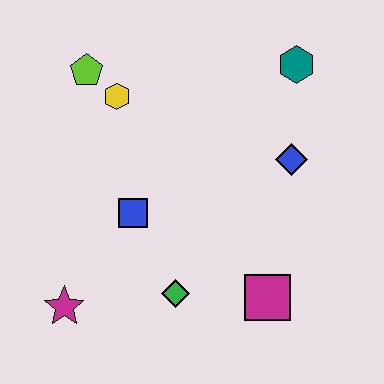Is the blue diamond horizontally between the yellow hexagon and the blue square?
No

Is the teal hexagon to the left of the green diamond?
No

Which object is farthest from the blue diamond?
The magenta star is farthest from the blue diamond.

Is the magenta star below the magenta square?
Yes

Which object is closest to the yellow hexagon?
The lime pentagon is closest to the yellow hexagon.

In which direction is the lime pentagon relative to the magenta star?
The lime pentagon is above the magenta star.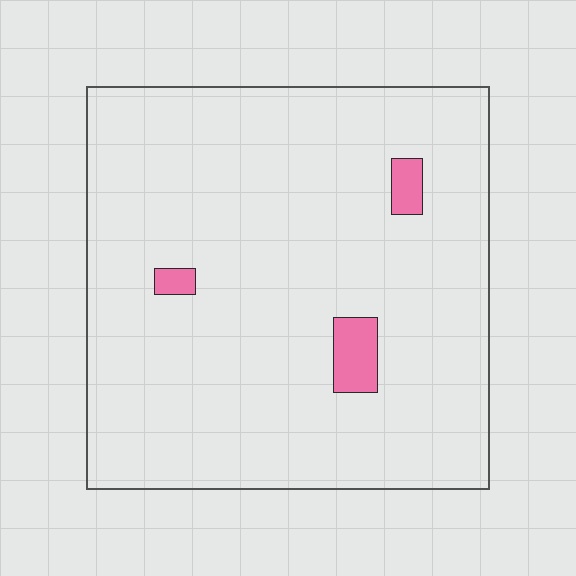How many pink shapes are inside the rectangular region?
3.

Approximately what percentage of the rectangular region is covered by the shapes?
Approximately 5%.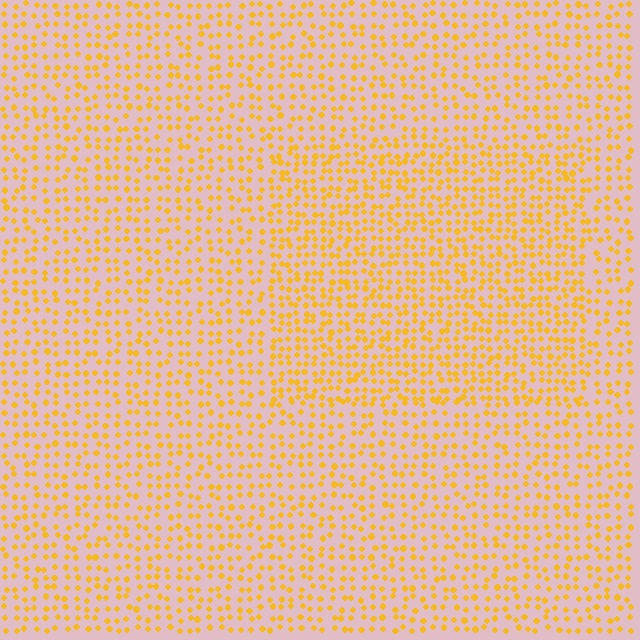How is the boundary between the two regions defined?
The boundary is defined by a change in element density (approximately 1.5x ratio). All elements are the same color, size, and shape.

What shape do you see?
I see a rectangle.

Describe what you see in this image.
The image contains small yellow elements arranged at two different densities. A rectangle-shaped region is visible where the elements are more densely packed than the surrounding area.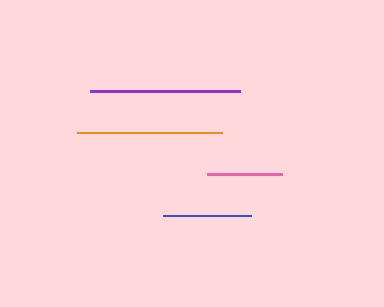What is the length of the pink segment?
The pink segment is approximately 75 pixels long.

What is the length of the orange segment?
The orange segment is approximately 145 pixels long.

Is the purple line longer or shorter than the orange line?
The purple line is longer than the orange line.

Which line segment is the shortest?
The pink line is the shortest at approximately 75 pixels.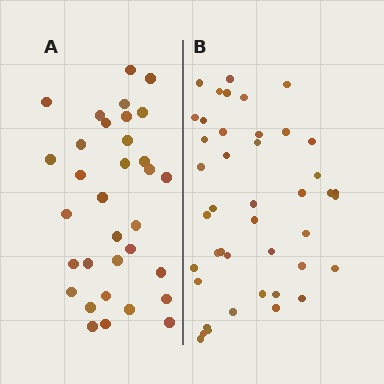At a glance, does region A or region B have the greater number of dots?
Region B (the right region) has more dots.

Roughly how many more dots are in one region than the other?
Region B has roughly 10 or so more dots than region A.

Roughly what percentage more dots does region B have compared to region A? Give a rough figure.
About 30% more.